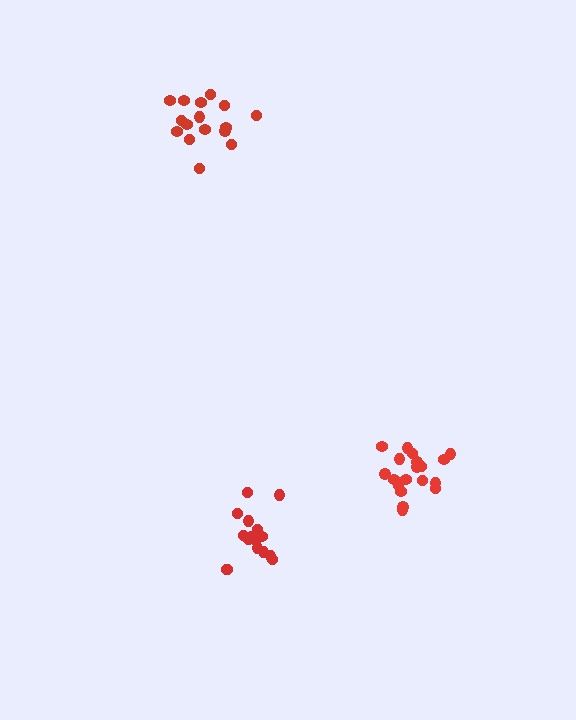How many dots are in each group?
Group 1: 19 dots, Group 2: 16 dots, Group 3: 16 dots (51 total).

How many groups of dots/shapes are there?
There are 3 groups.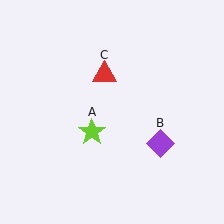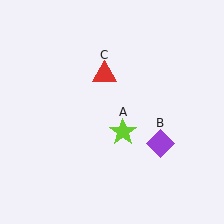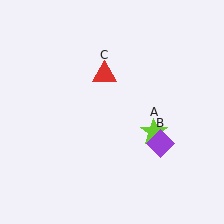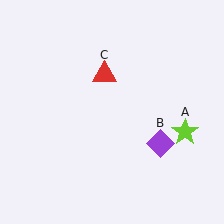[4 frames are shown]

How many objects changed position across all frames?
1 object changed position: lime star (object A).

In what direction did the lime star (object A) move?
The lime star (object A) moved right.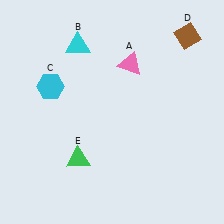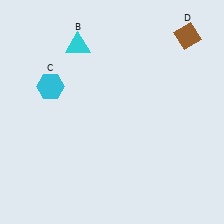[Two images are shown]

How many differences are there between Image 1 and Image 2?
There are 2 differences between the two images.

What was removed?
The green triangle (E), the pink triangle (A) were removed in Image 2.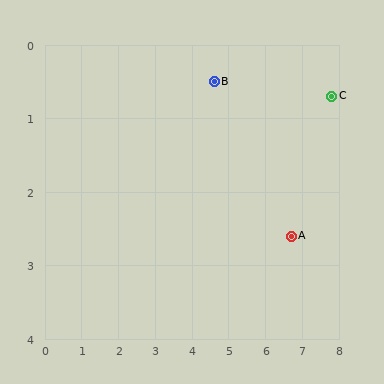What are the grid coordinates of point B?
Point B is at approximately (4.6, 0.5).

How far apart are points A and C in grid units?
Points A and C are about 2.2 grid units apart.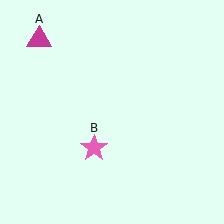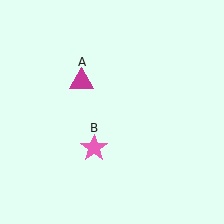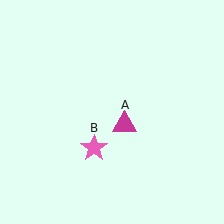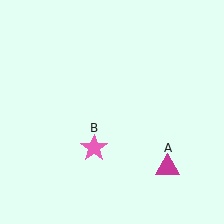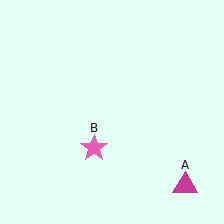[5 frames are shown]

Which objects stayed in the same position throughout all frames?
Pink star (object B) remained stationary.